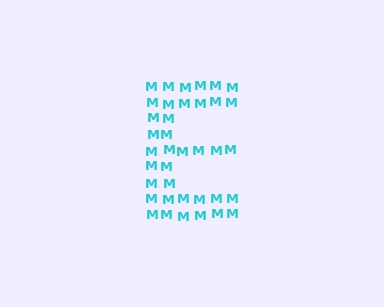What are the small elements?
The small elements are letter M's.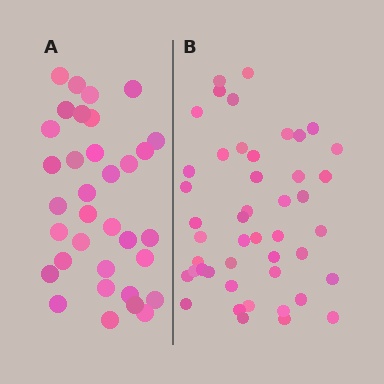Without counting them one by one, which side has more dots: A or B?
Region B (the right region) has more dots.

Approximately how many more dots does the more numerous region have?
Region B has roughly 12 or so more dots than region A.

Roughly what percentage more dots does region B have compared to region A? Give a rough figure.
About 35% more.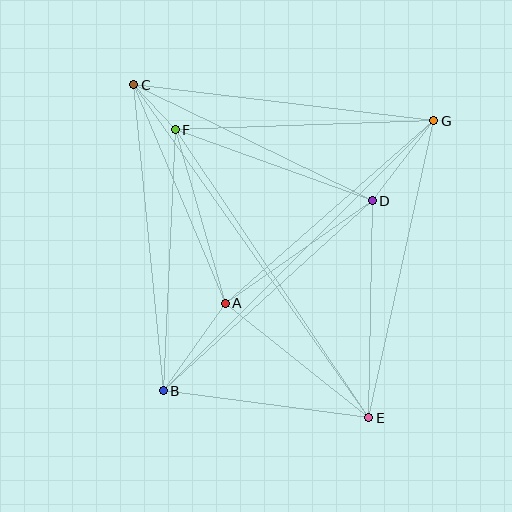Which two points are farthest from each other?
Points C and E are farthest from each other.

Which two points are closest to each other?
Points C and F are closest to each other.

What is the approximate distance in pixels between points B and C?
The distance between B and C is approximately 308 pixels.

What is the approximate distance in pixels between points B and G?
The distance between B and G is approximately 382 pixels.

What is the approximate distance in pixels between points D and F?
The distance between D and F is approximately 210 pixels.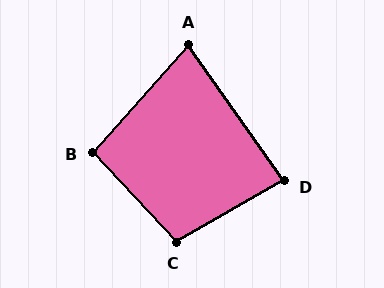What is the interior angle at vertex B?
Approximately 95 degrees (obtuse).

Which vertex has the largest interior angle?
C, at approximately 103 degrees.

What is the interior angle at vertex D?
Approximately 85 degrees (acute).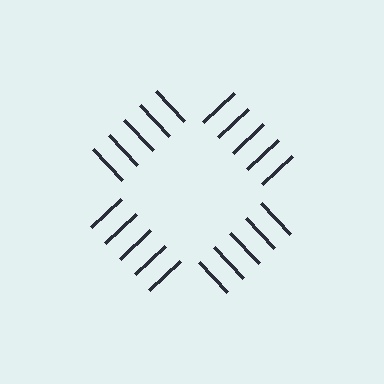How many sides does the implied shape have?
4 sides — the line-ends trace a square.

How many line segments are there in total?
20 — 5 along each of the 4 edges.